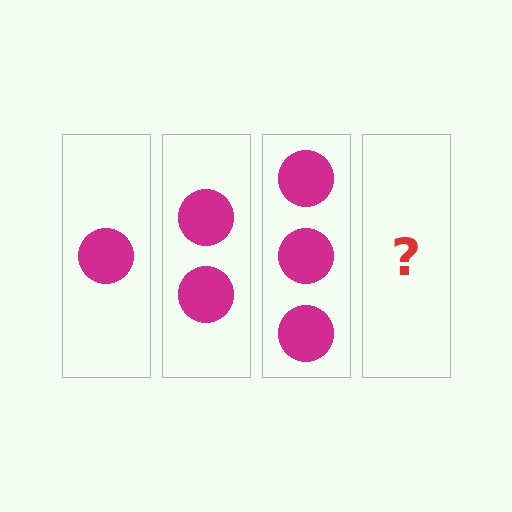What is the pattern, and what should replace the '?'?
The pattern is that each step adds one more circle. The '?' should be 4 circles.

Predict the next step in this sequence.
The next step is 4 circles.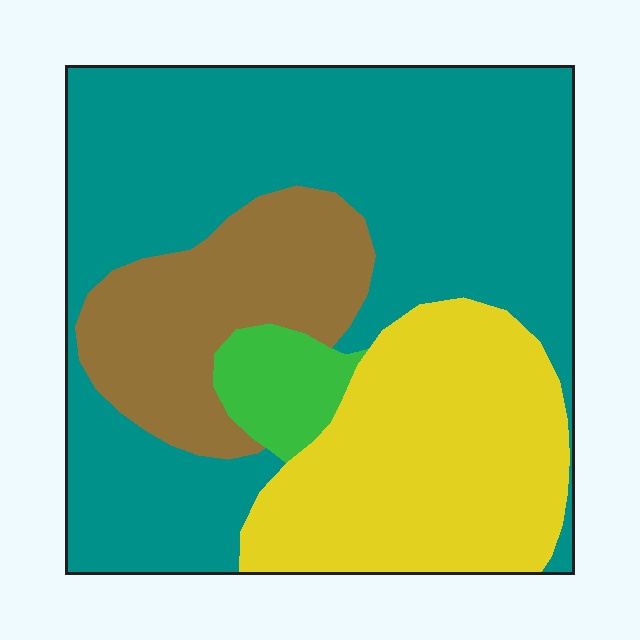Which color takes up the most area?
Teal, at roughly 50%.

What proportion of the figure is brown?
Brown takes up about one sixth (1/6) of the figure.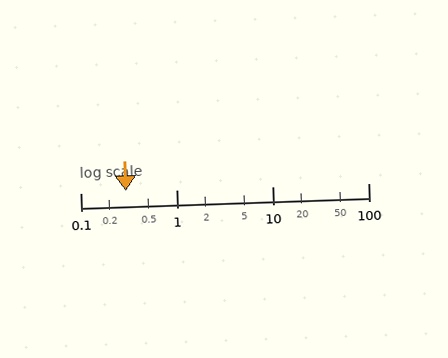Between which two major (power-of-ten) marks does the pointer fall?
The pointer is between 0.1 and 1.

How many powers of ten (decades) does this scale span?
The scale spans 3 decades, from 0.1 to 100.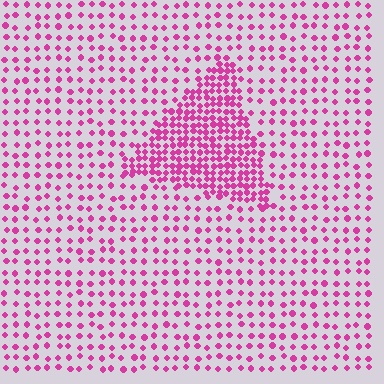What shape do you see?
I see a triangle.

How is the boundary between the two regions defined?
The boundary is defined by a change in element density (approximately 2.5x ratio). All elements are the same color, size, and shape.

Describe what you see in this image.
The image contains small magenta elements arranged at two different densities. A triangle-shaped region is visible where the elements are more densely packed than the surrounding area.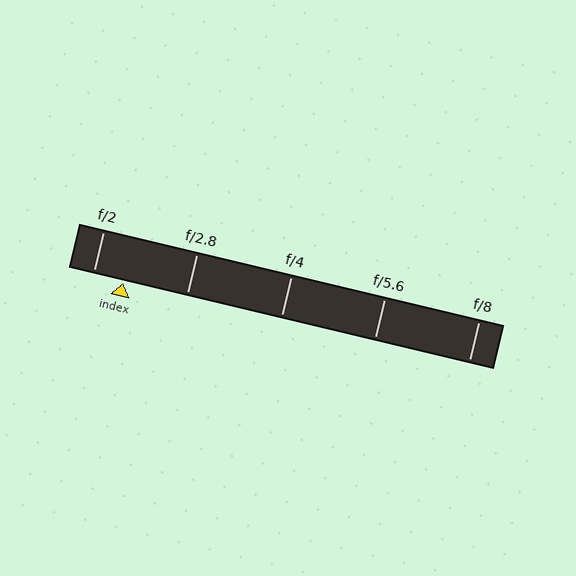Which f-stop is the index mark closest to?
The index mark is closest to f/2.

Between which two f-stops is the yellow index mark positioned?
The index mark is between f/2 and f/2.8.